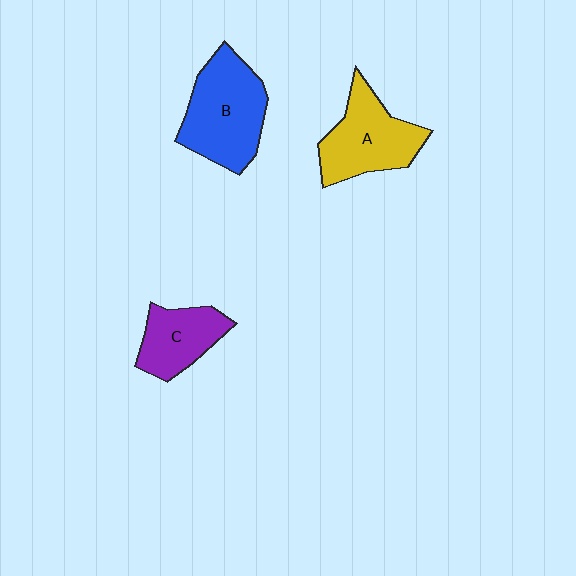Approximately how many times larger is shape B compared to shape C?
Approximately 1.6 times.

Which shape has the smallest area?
Shape C (purple).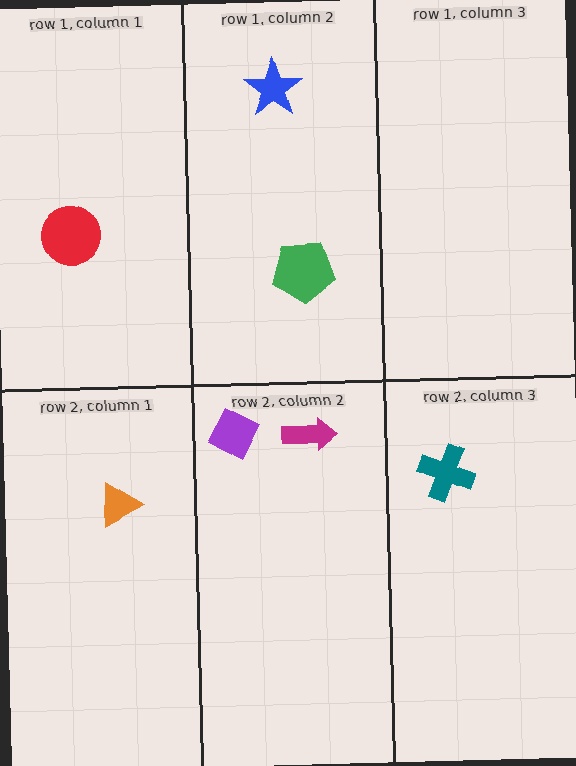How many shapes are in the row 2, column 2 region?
2.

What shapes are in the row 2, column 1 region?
The orange triangle.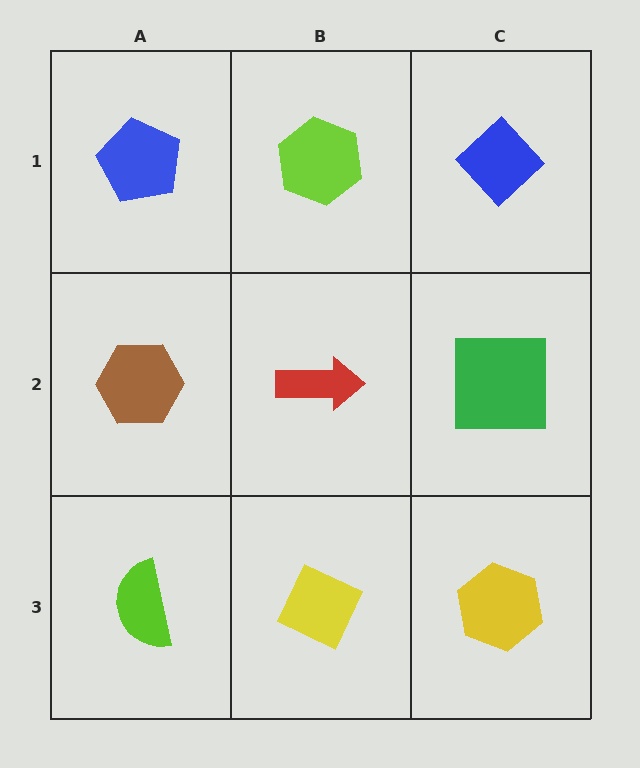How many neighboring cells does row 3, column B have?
3.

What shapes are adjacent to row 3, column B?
A red arrow (row 2, column B), a lime semicircle (row 3, column A), a yellow hexagon (row 3, column C).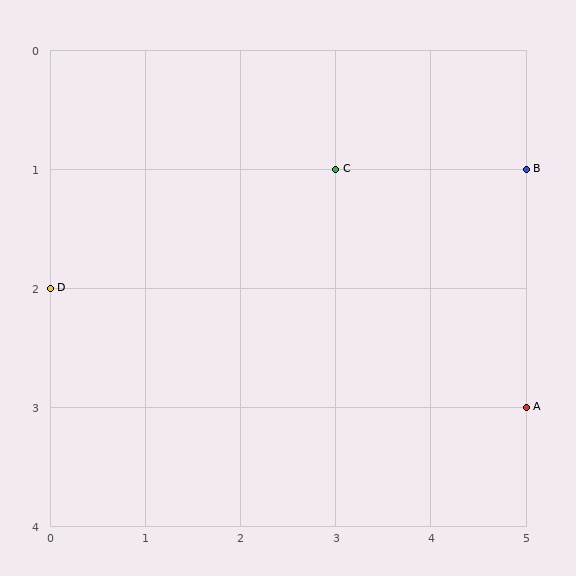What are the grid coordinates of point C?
Point C is at grid coordinates (3, 1).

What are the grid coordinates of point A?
Point A is at grid coordinates (5, 3).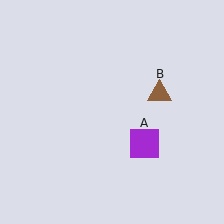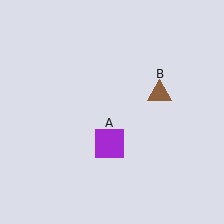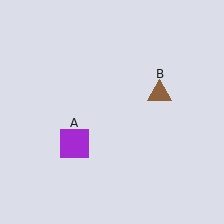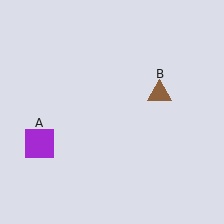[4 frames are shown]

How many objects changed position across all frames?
1 object changed position: purple square (object A).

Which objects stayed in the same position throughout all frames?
Brown triangle (object B) remained stationary.